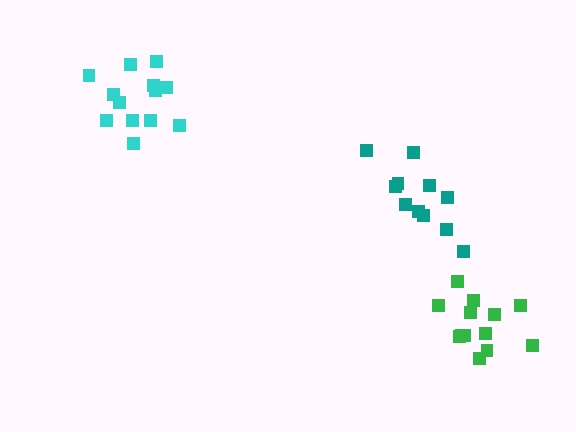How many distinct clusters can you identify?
There are 3 distinct clusters.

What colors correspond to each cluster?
The clusters are colored: cyan, green, teal.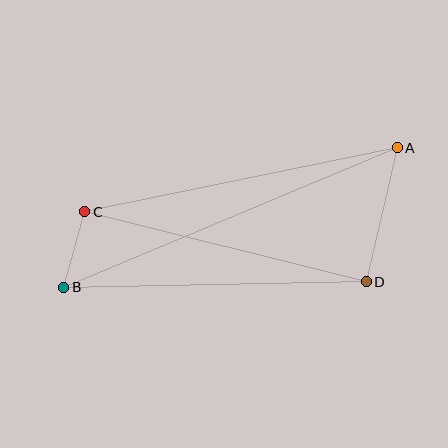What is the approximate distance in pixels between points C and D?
The distance between C and D is approximately 290 pixels.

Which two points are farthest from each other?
Points A and B are farthest from each other.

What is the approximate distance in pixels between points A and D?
The distance between A and D is approximately 137 pixels.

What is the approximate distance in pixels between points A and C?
The distance between A and C is approximately 319 pixels.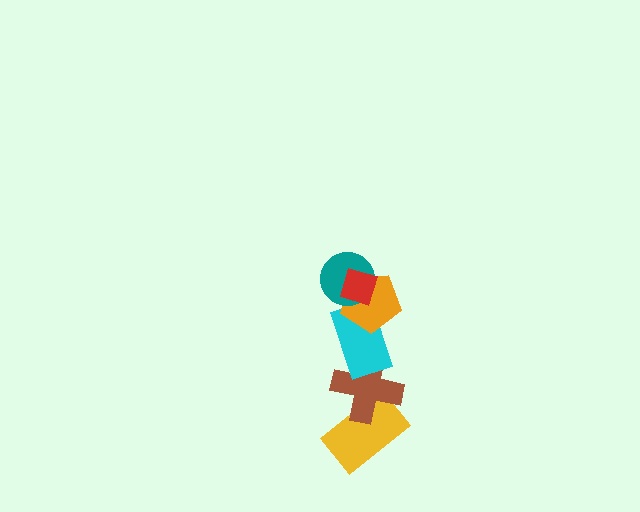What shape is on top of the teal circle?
The red diamond is on top of the teal circle.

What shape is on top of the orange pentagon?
The teal circle is on top of the orange pentagon.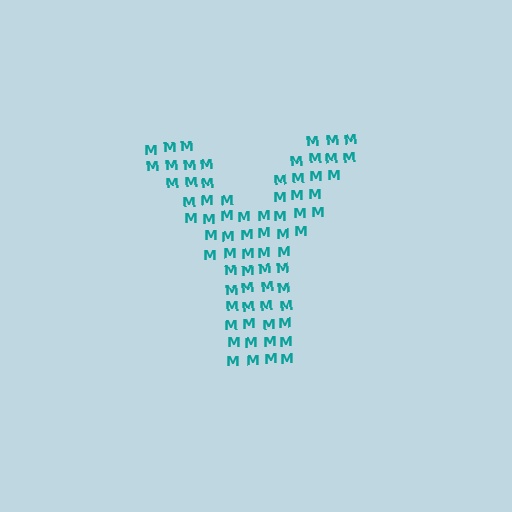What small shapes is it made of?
It is made of small letter M's.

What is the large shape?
The large shape is the letter Y.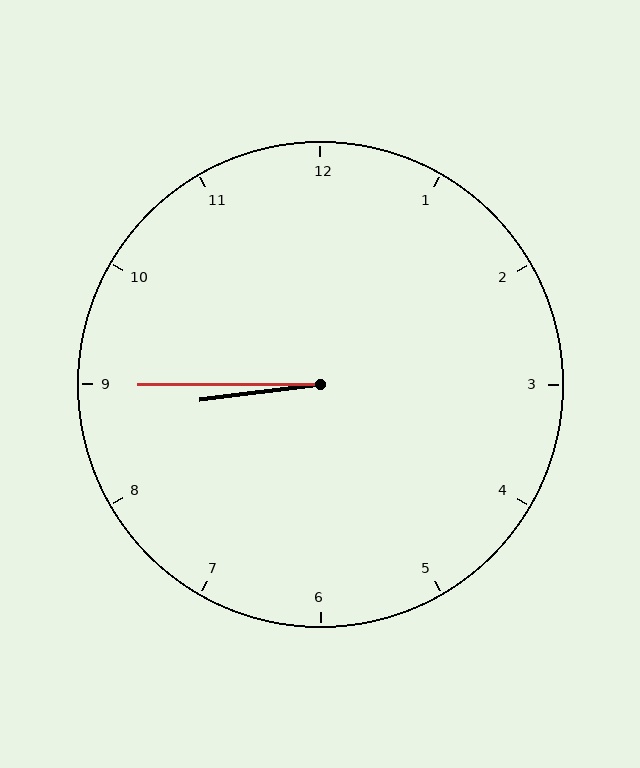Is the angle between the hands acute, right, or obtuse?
It is acute.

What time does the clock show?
8:45.